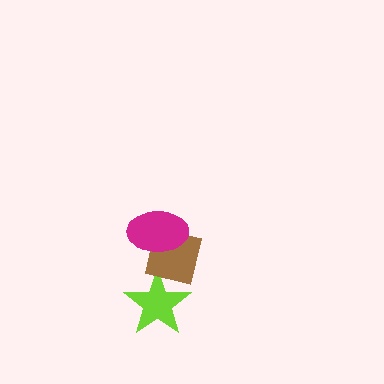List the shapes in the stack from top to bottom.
From top to bottom: the magenta ellipse, the brown square, the lime star.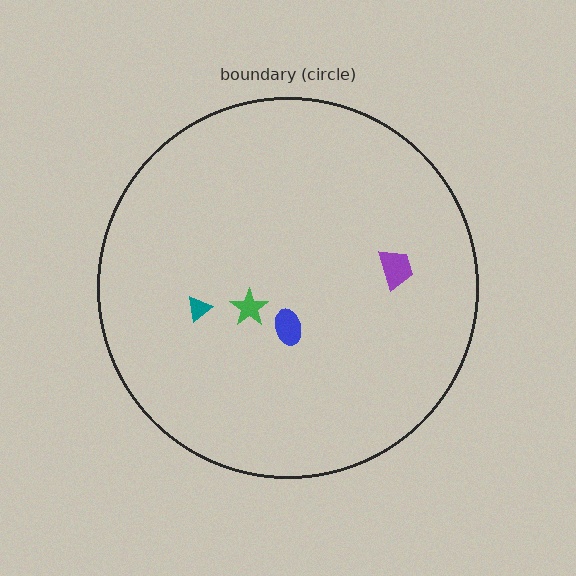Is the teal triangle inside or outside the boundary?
Inside.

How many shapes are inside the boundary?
4 inside, 0 outside.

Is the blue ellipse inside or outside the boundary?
Inside.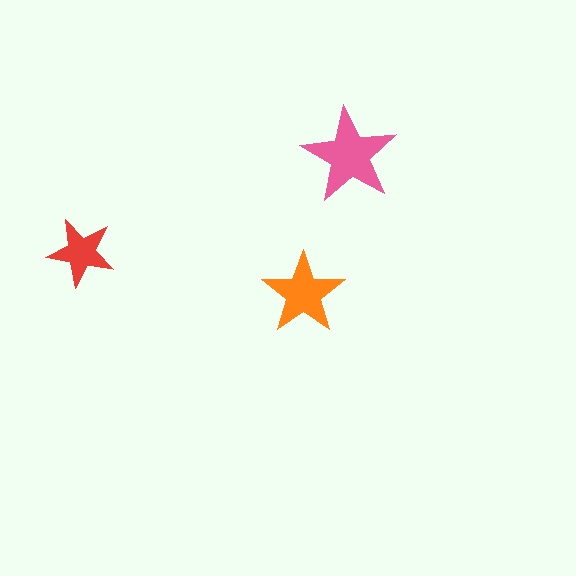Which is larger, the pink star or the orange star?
The pink one.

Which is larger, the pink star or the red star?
The pink one.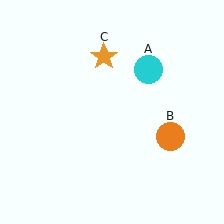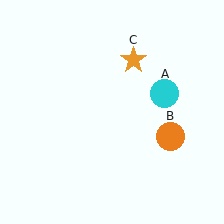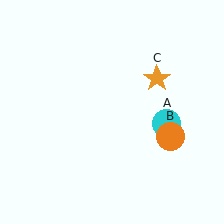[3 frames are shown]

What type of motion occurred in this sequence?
The cyan circle (object A), orange star (object C) rotated clockwise around the center of the scene.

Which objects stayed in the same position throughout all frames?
Orange circle (object B) remained stationary.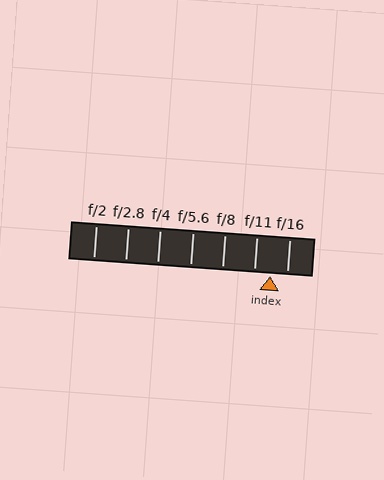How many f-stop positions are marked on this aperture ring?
There are 7 f-stop positions marked.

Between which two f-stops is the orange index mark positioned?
The index mark is between f/11 and f/16.